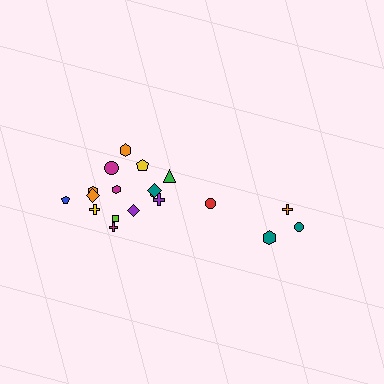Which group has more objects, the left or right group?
The left group.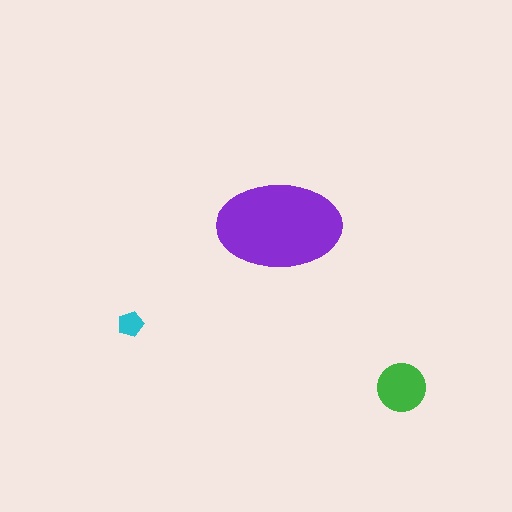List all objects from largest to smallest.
The purple ellipse, the green circle, the cyan pentagon.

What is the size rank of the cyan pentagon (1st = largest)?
3rd.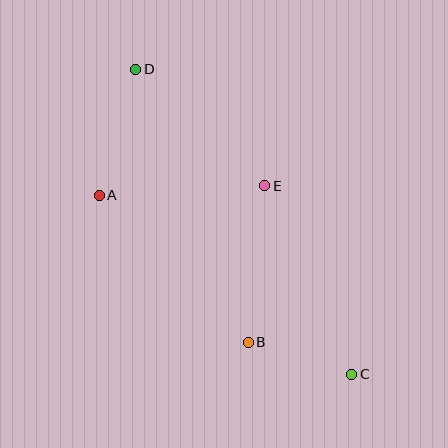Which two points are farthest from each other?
Points C and D are farthest from each other.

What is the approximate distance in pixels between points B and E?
The distance between B and E is approximately 157 pixels.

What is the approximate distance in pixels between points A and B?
The distance between A and B is approximately 209 pixels.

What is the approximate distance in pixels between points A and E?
The distance between A and E is approximately 166 pixels.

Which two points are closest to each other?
Points B and C are closest to each other.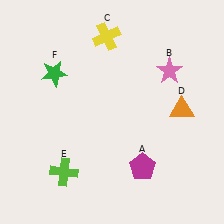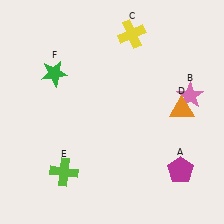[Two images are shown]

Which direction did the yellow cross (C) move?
The yellow cross (C) moved right.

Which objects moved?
The objects that moved are: the magenta pentagon (A), the pink star (B), the yellow cross (C).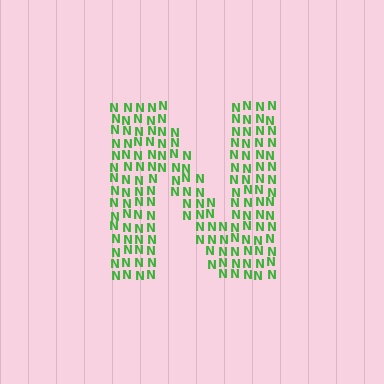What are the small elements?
The small elements are letter N's.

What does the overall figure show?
The overall figure shows the letter N.